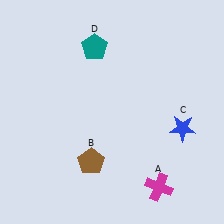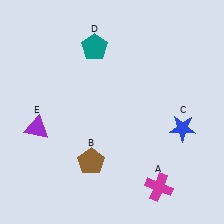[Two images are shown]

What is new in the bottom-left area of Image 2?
A purple triangle (E) was added in the bottom-left area of Image 2.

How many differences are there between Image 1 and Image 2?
There is 1 difference between the two images.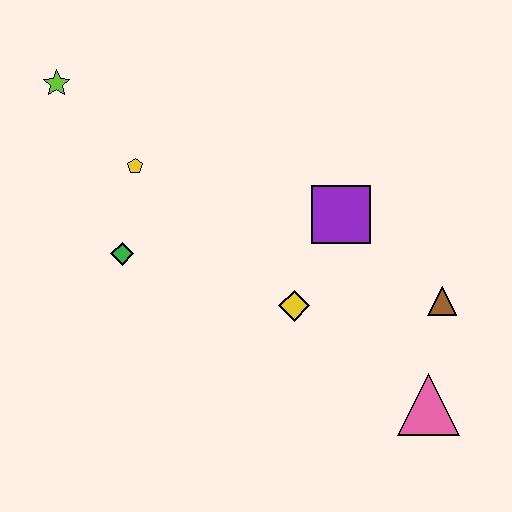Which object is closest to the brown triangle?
The pink triangle is closest to the brown triangle.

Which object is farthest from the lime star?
The pink triangle is farthest from the lime star.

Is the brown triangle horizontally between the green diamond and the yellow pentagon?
No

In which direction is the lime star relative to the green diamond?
The lime star is above the green diamond.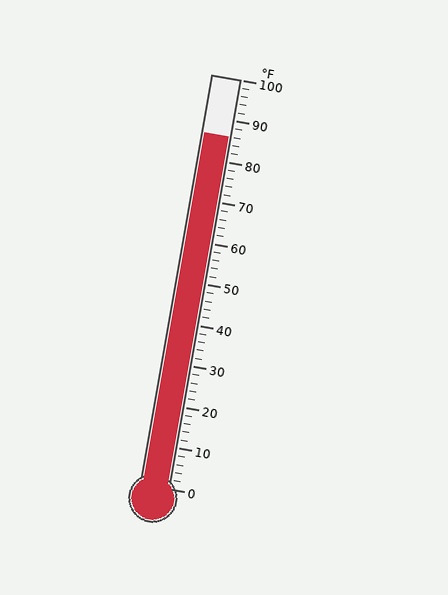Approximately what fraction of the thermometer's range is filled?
The thermometer is filled to approximately 85% of its range.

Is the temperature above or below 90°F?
The temperature is below 90°F.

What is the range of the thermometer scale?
The thermometer scale ranges from 0°F to 100°F.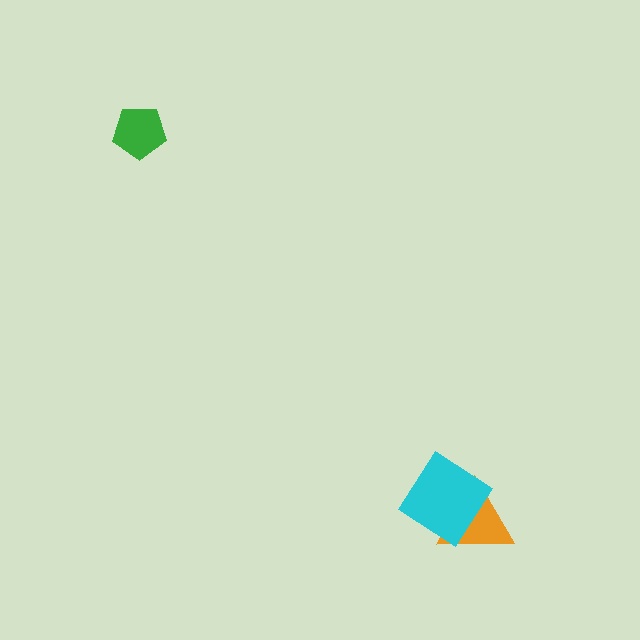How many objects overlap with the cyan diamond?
1 object overlaps with the cyan diamond.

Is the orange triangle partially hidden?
Yes, it is partially covered by another shape.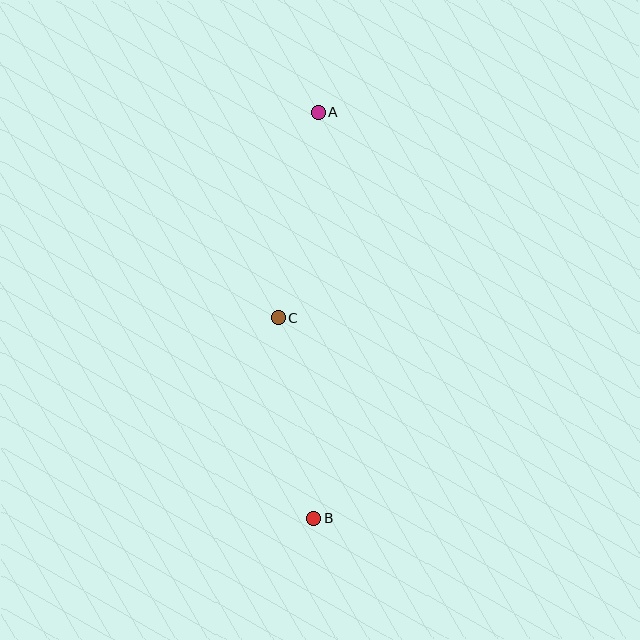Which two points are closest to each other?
Points B and C are closest to each other.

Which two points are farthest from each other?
Points A and B are farthest from each other.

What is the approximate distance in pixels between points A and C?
The distance between A and C is approximately 210 pixels.